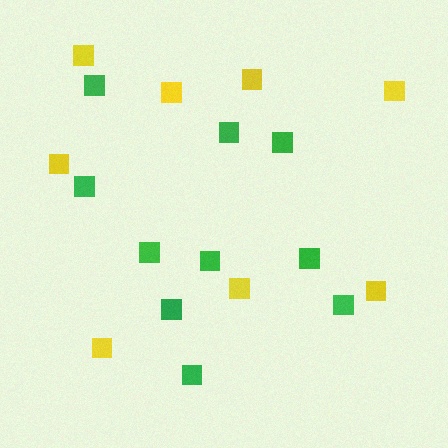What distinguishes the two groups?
There are 2 groups: one group of green squares (10) and one group of yellow squares (8).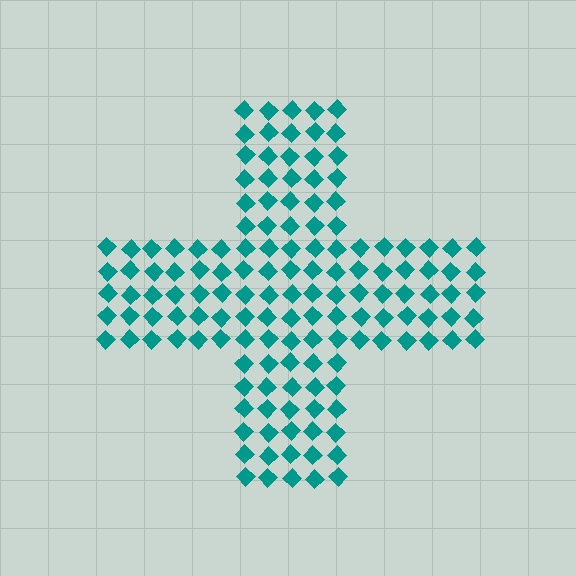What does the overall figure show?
The overall figure shows a cross.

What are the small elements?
The small elements are diamonds.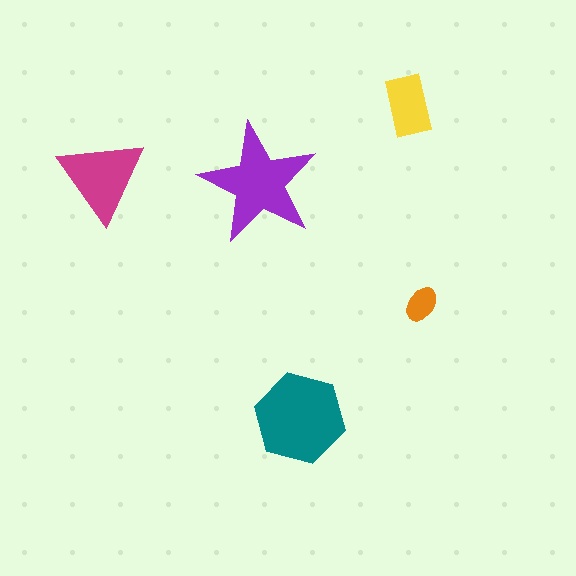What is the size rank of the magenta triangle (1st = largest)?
3rd.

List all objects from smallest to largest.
The orange ellipse, the yellow rectangle, the magenta triangle, the purple star, the teal hexagon.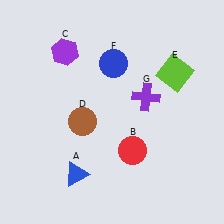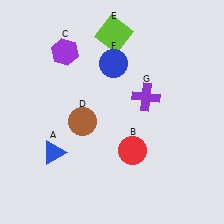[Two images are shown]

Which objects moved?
The objects that moved are: the blue triangle (A), the lime square (E).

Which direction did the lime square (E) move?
The lime square (E) moved left.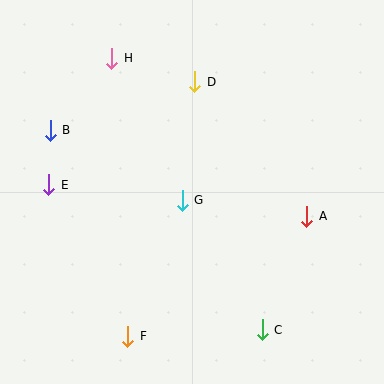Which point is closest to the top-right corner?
Point D is closest to the top-right corner.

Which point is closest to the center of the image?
Point G at (182, 200) is closest to the center.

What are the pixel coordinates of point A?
Point A is at (307, 216).